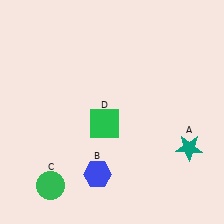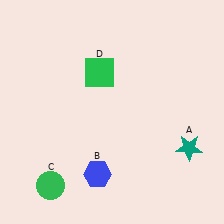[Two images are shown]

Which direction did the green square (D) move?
The green square (D) moved up.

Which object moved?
The green square (D) moved up.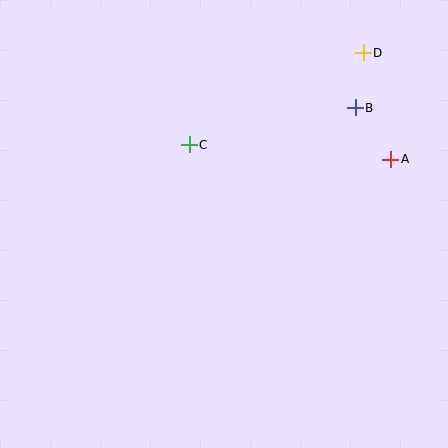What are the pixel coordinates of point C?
Point C is at (189, 145).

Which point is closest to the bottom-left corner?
Point C is closest to the bottom-left corner.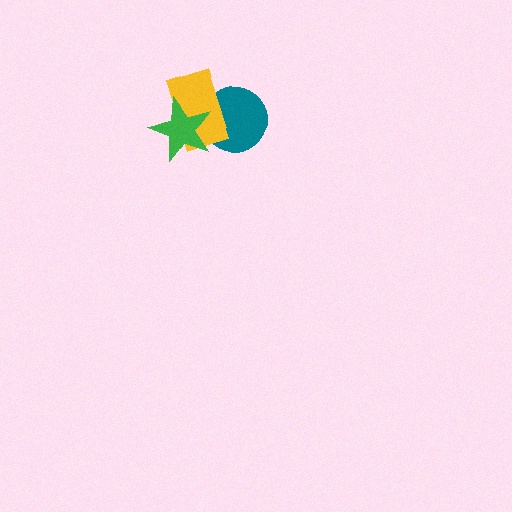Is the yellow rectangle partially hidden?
Yes, it is partially covered by another shape.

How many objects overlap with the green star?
2 objects overlap with the green star.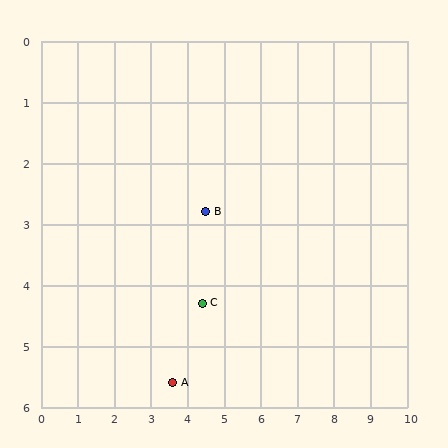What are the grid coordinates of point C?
Point C is at approximately (4.4, 4.3).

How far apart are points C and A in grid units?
Points C and A are about 1.5 grid units apart.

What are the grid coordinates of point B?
Point B is at approximately (4.5, 2.8).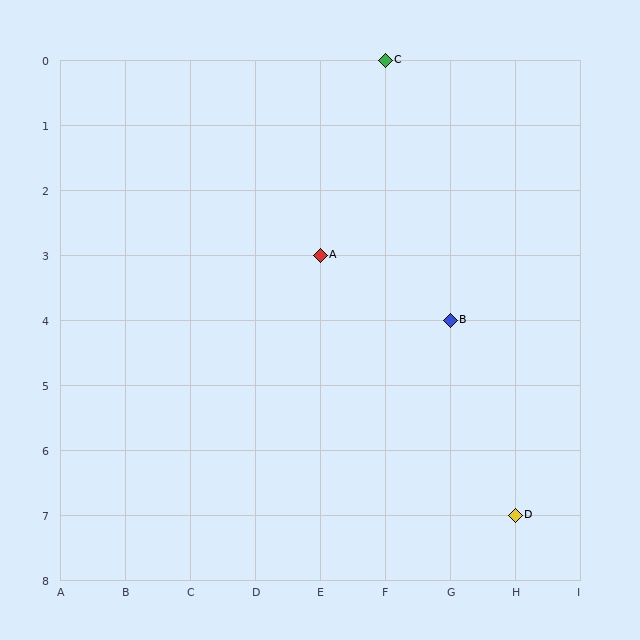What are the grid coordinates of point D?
Point D is at grid coordinates (H, 7).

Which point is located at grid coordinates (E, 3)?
Point A is at (E, 3).